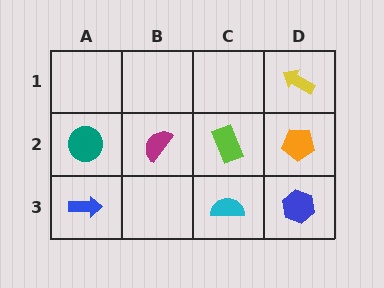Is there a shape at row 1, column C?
No, that cell is empty.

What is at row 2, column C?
A lime rectangle.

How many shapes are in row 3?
3 shapes.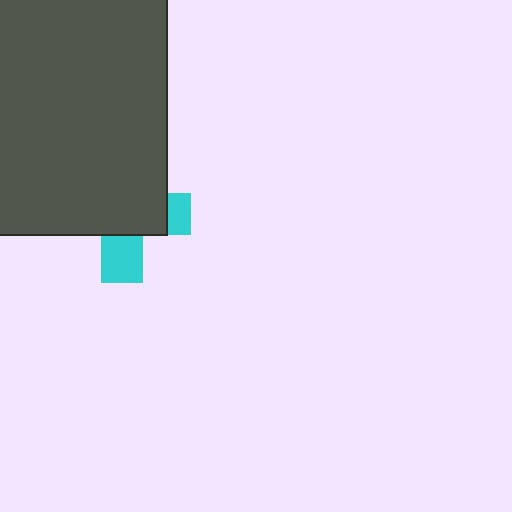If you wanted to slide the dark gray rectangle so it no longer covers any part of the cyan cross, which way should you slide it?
Slide it up — that is the most direct way to separate the two shapes.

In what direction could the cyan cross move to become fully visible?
The cyan cross could move down. That would shift it out from behind the dark gray rectangle entirely.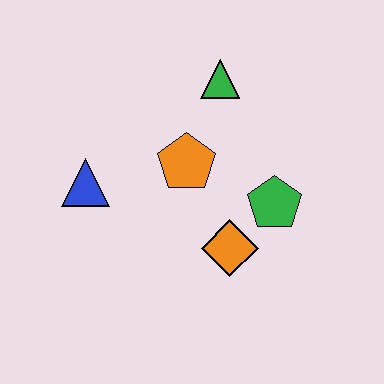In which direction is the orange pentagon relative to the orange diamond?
The orange pentagon is above the orange diamond.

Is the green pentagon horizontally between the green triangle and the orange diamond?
No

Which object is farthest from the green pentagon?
The blue triangle is farthest from the green pentagon.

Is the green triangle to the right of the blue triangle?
Yes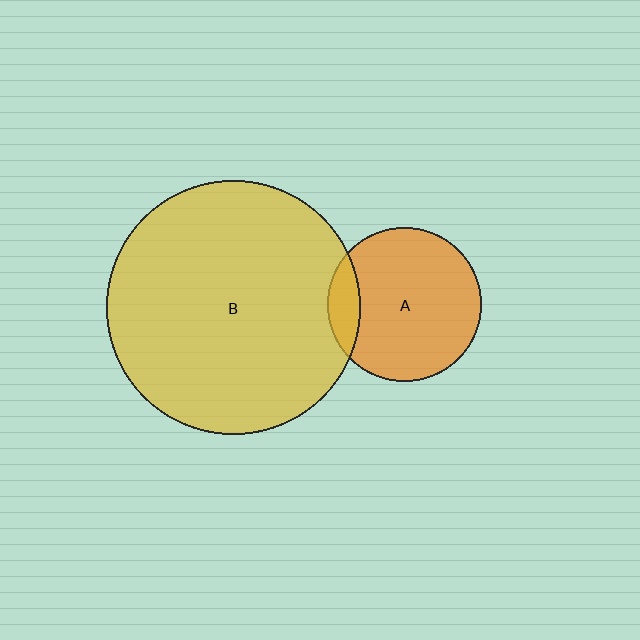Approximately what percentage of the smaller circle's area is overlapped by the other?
Approximately 15%.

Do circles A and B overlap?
Yes.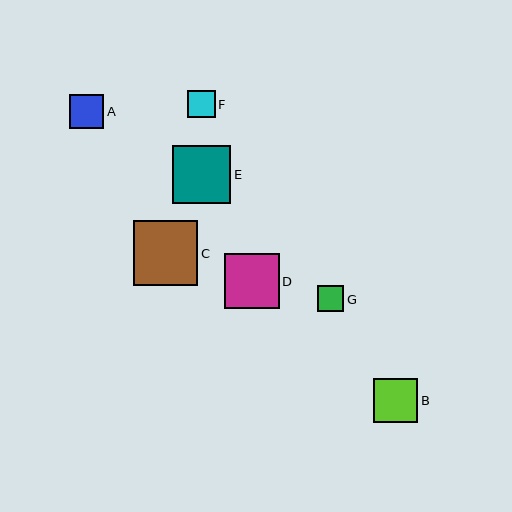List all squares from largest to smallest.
From largest to smallest: C, E, D, B, A, F, G.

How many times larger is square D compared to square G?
Square D is approximately 2.1 times the size of square G.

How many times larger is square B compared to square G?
Square B is approximately 1.7 times the size of square G.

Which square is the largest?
Square C is the largest with a size of approximately 65 pixels.